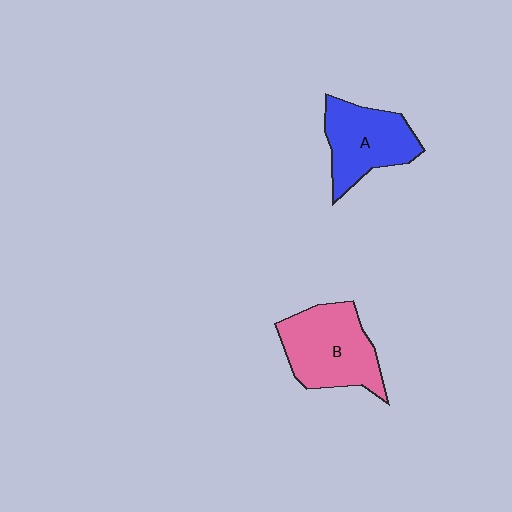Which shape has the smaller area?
Shape A (blue).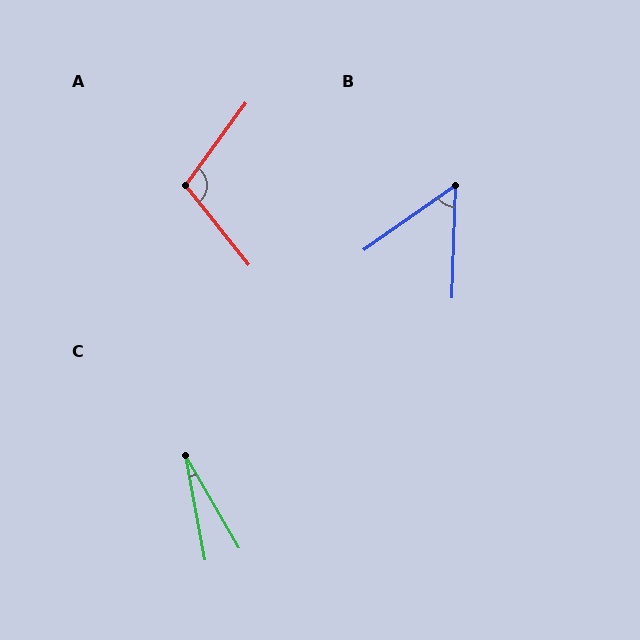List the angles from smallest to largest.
C (19°), B (53°), A (105°).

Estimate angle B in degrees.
Approximately 53 degrees.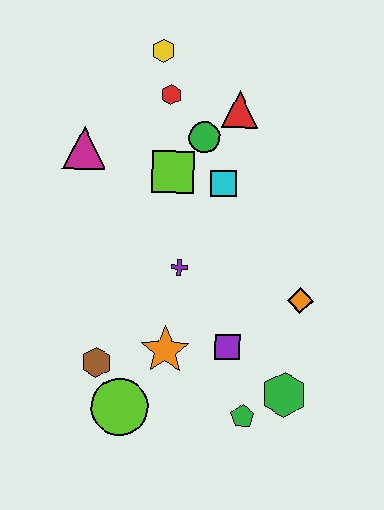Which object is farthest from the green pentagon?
The yellow hexagon is farthest from the green pentagon.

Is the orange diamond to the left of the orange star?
No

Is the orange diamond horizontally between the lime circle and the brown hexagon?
No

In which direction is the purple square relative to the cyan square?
The purple square is below the cyan square.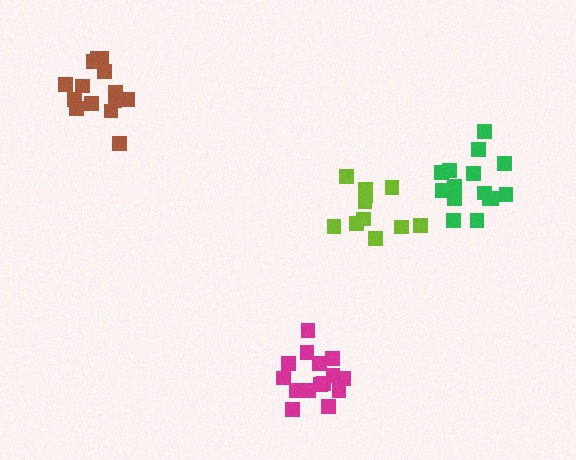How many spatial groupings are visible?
There are 4 spatial groupings.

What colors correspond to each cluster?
The clusters are colored: green, brown, magenta, lime.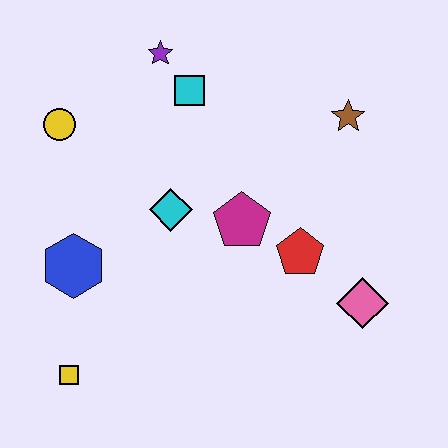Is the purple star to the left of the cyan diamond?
Yes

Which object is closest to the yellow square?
The blue hexagon is closest to the yellow square.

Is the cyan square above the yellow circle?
Yes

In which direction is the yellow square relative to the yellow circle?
The yellow square is below the yellow circle.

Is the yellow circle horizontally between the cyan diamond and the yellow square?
No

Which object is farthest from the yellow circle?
The pink diamond is farthest from the yellow circle.